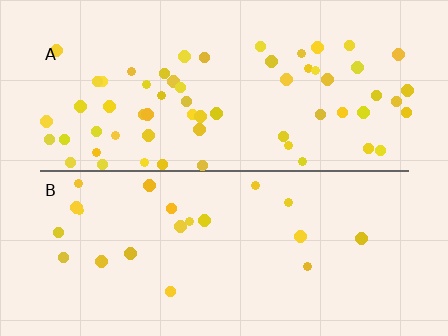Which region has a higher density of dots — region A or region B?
A (the top).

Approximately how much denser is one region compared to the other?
Approximately 3.0× — region A over region B.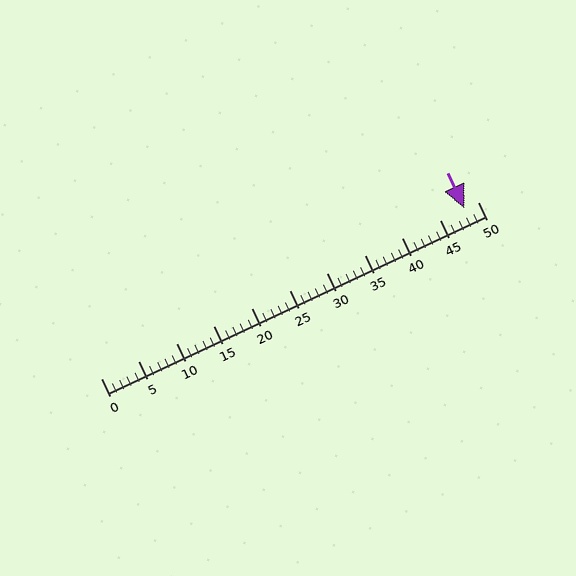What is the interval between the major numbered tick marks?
The major tick marks are spaced 5 units apart.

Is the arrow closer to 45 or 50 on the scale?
The arrow is closer to 50.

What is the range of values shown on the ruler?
The ruler shows values from 0 to 50.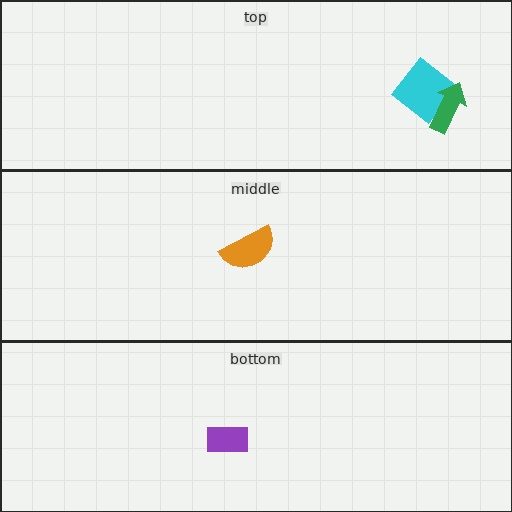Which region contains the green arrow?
The top region.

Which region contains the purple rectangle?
The bottom region.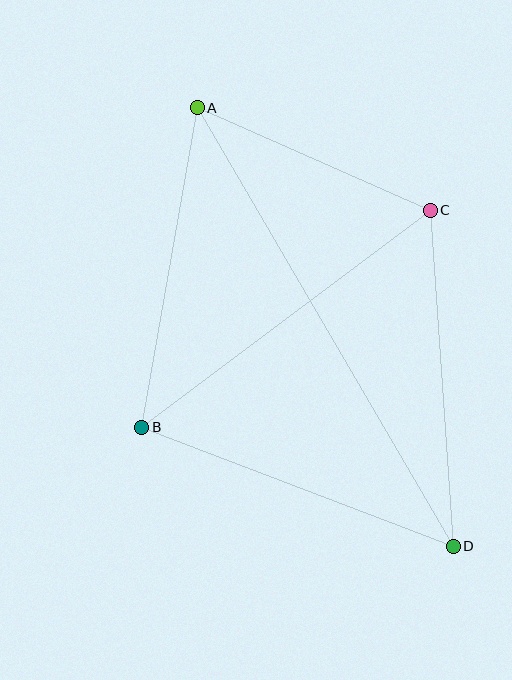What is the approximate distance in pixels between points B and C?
The distance between B and C is approximately 361 pixels.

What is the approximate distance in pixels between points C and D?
The distance between C and D is approximately 337 pixels.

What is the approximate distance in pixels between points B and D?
The distance between B and D is approximately 333 pixels.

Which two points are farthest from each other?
Points A and D are farthest from each other.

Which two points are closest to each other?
Points A and C are closest to each other.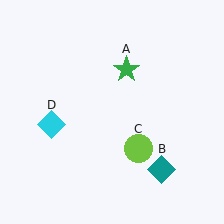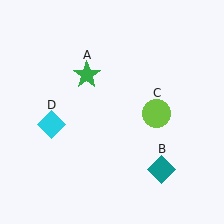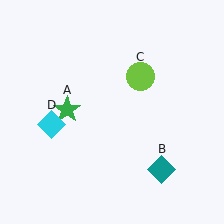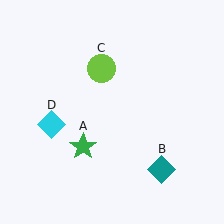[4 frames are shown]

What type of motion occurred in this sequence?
The green star (object A), lime circle (object C) rotated counterclockwise around the center of the scene.